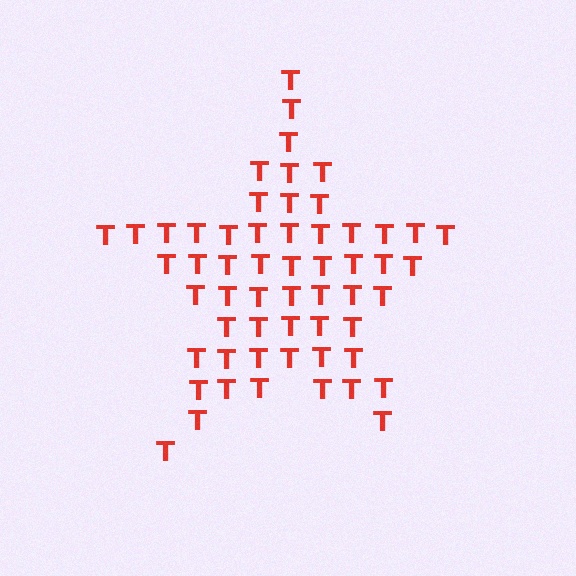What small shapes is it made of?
It is made of small letter T's.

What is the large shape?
The large shape is a star.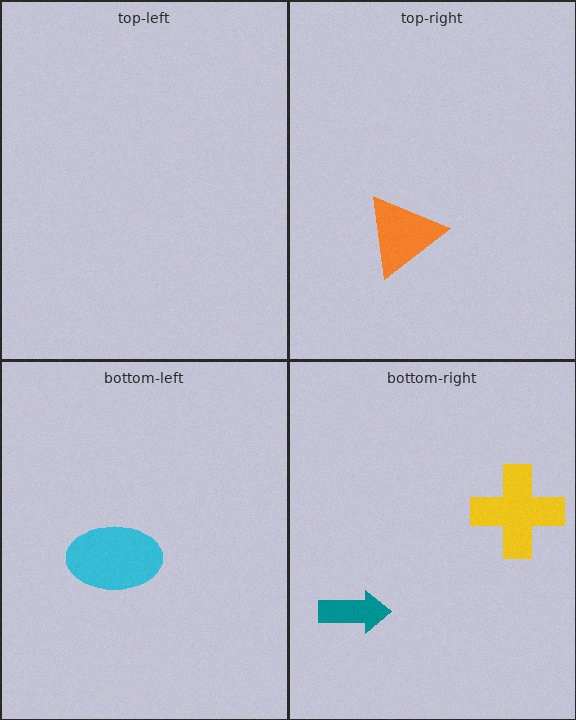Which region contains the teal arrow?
The bottom-right region.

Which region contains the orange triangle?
The top-right region.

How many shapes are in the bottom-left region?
1.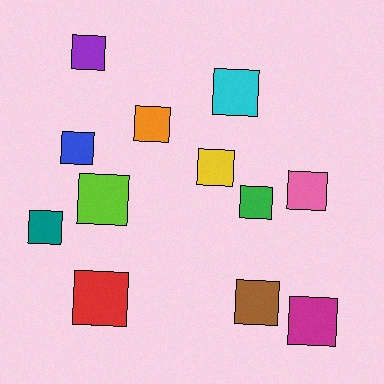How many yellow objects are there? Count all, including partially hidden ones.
There is 1 yellow object.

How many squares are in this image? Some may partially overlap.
There are 12 squares.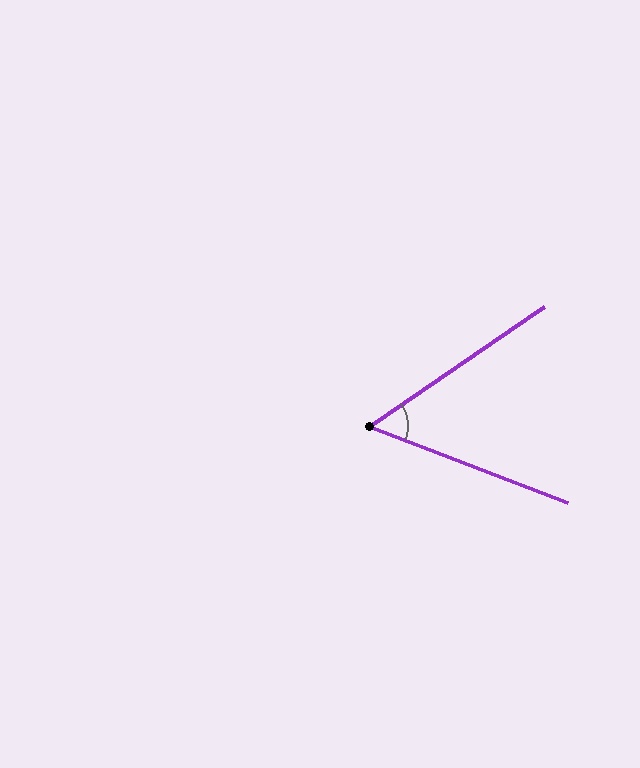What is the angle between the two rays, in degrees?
Approximately 55 degrees.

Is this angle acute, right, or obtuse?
It is acute.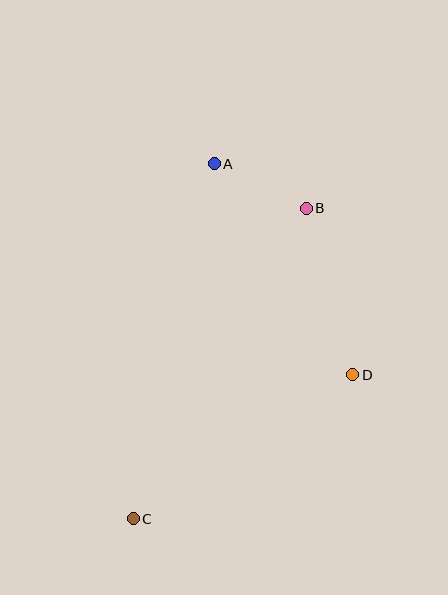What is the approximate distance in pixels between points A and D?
The distance between A and D is approximately 253 pixels.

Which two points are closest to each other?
Points A and B are closest to each other.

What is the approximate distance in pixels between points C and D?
The distance between C and D is approximately 262 pixels.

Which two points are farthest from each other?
Points A and C are farthest from each other.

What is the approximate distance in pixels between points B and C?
The distance between B and C is approximately 355 pixels.